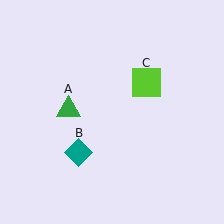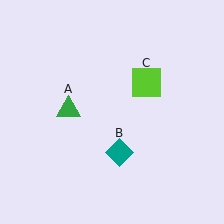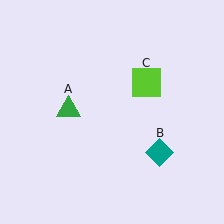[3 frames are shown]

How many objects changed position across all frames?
1 object changed position: teal diamond (object B).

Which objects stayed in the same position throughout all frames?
Green triangle (object A) and lime square (object C) remained stationary.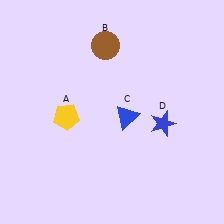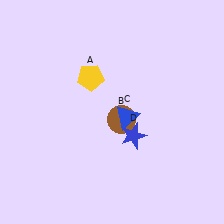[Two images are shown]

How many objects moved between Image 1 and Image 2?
3 objects moved between the two images.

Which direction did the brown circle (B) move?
The brown circle (B) moved down.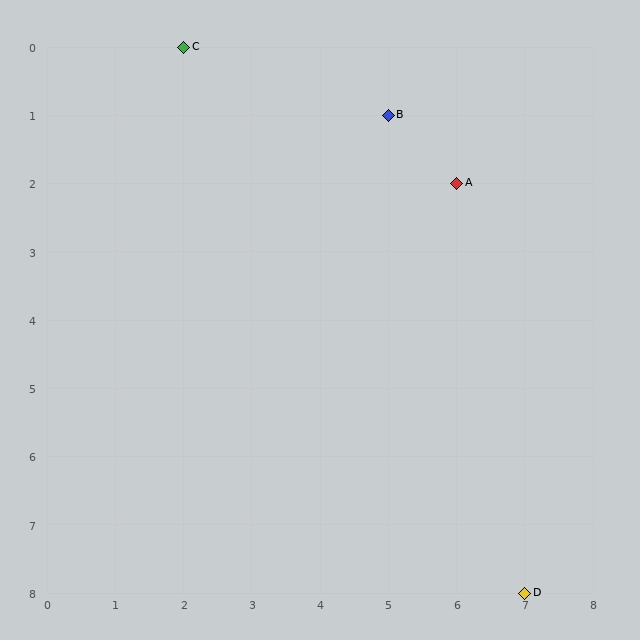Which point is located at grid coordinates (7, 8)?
Point D is at (7, 8).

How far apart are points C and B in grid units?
Points C and B are 3 columns and 1 row apart (about 3.2 grid units diagonally).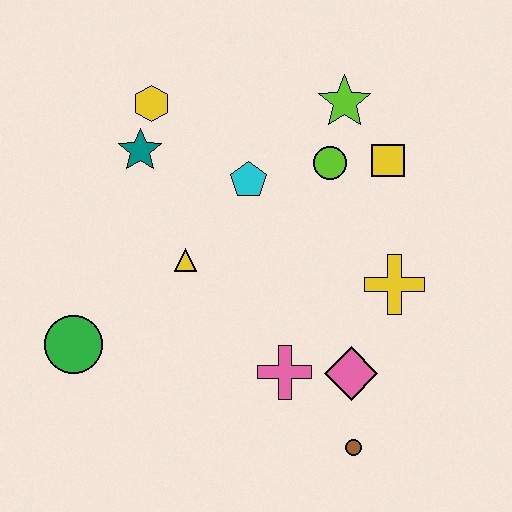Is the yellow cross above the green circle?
Yes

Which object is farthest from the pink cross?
The yellow hexagon is farthest from the pink cross.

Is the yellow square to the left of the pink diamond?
No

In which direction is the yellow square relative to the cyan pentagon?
The yellow square is to the right of the cyan pentagon.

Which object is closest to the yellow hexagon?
The teal star is closest to the yellow hexagon.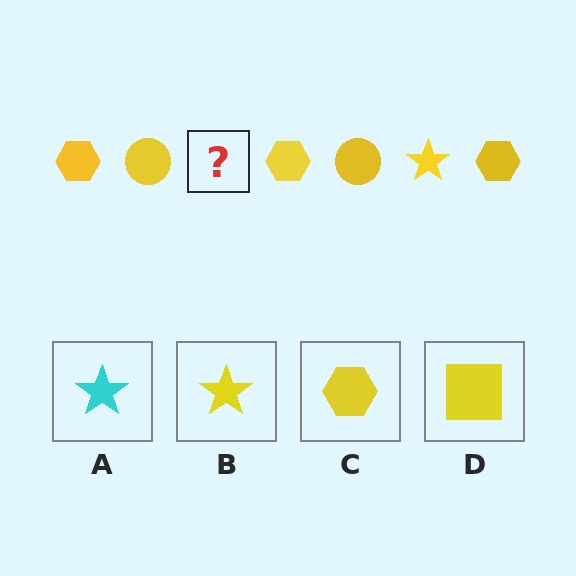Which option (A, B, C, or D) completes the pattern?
B.